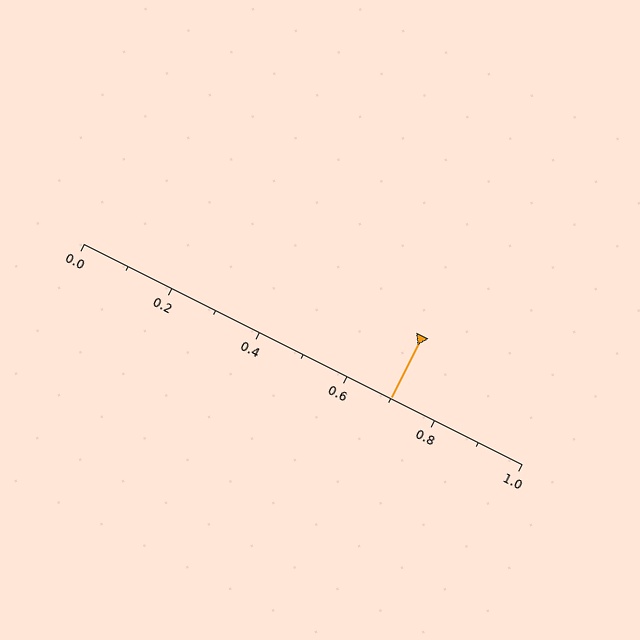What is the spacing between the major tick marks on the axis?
The major ticks are spaced 0.2 apart.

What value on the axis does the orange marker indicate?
The marker indicates approximately 0.7.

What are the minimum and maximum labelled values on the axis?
The axis runs from 0.0 to 1.0.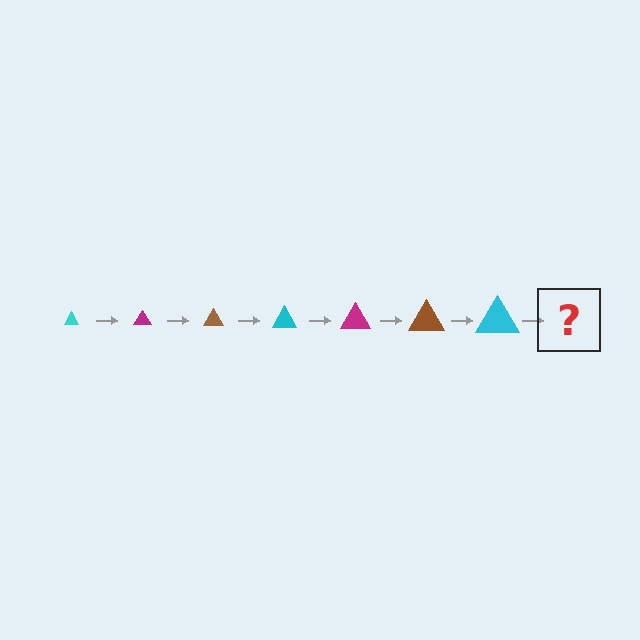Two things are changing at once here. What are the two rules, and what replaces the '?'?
The two rules are that the triangle grows larger each step and the color cycles through cyan, magenta, and brown. The '?' should be a magenta triangle, larger than the previous one.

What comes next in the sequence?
The next element should be a magenta triangle, larger than the previous one.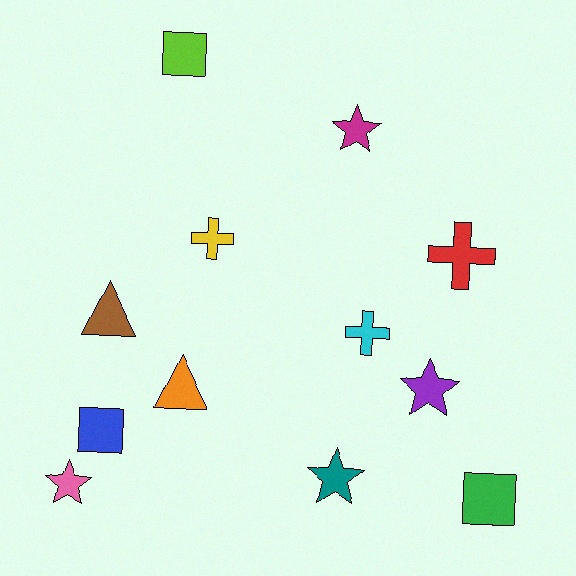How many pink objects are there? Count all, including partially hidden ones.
There is 1 pink object.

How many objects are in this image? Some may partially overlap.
There are 12 objects.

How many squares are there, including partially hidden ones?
There are 3 squares.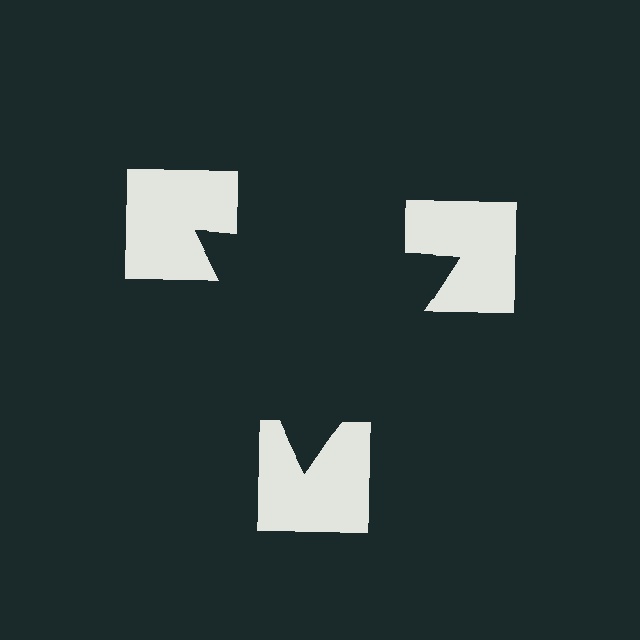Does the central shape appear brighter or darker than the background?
It typically appears slightly darker than the background, even though no actual brightness change is drawn.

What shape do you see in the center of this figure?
An illusory triangle — its edges are inferred from the aligned wedge cuts in the notched squares, not physically drawn.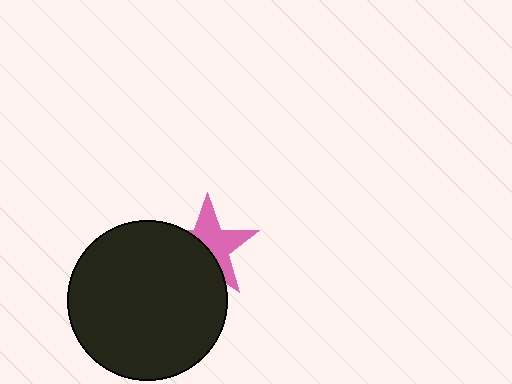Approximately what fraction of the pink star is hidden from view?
Roughly 47% of the pink star is hidden behind the black circle.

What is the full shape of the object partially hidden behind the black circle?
The partially hidden object is a pink star.